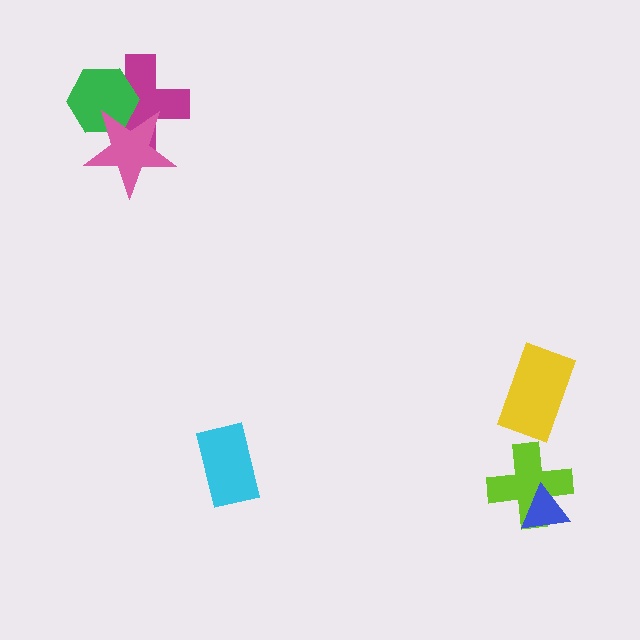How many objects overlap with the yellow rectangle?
0 objects overlap with the yellow rectangle.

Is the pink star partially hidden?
No, no other shape covers it.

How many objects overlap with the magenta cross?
2 objects overlap with the magenta cross.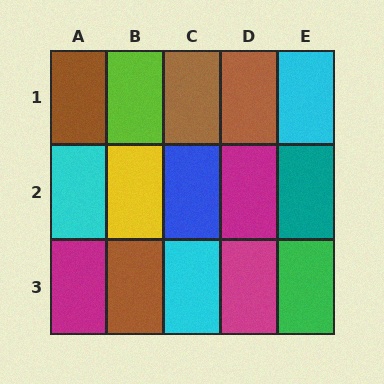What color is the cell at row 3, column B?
Brown.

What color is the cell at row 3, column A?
Magenta.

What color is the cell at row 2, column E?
Teal.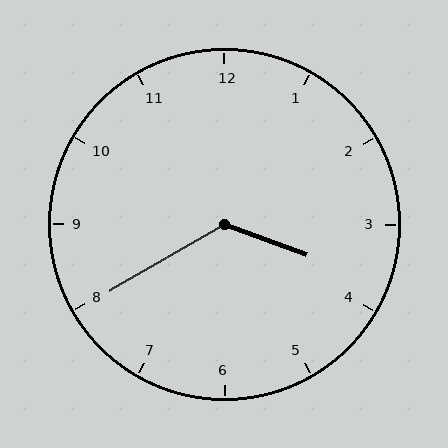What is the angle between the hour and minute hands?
Approximately 130 degrees.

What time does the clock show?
3:40.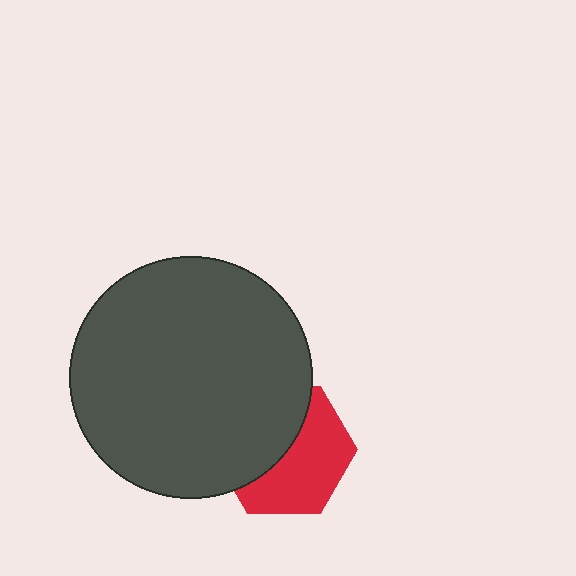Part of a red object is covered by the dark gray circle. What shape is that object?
It is a hexagon.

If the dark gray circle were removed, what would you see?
You would see the complete red hexagon.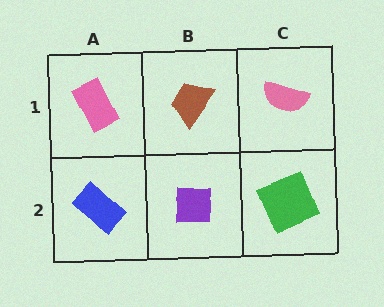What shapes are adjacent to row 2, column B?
A brown trapezoid (row 1, column B), a blue rectangle (row 2, column A), a green square (row 2, column C).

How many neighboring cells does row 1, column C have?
2.